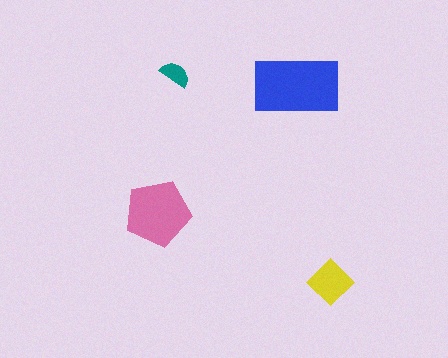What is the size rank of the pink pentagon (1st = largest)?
2nd.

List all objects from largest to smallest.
The blue rectangle, the pink pentagon, the yellow diamond, the teal semicircle.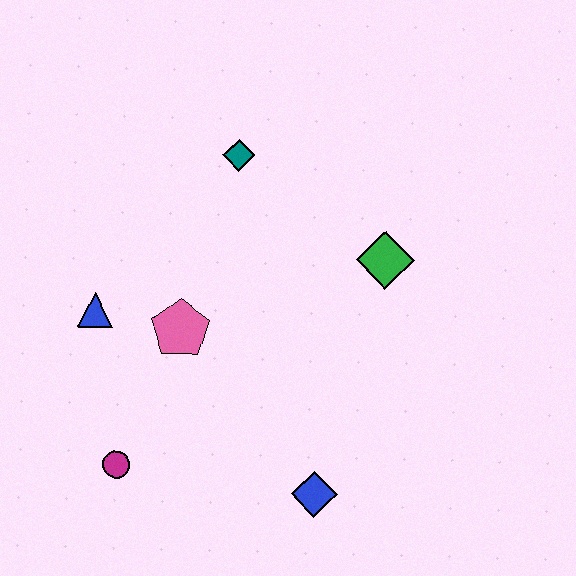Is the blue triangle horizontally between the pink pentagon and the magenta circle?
No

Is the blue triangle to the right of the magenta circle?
No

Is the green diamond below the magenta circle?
No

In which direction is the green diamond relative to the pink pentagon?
The green diamond is to the right of the pink pentagon.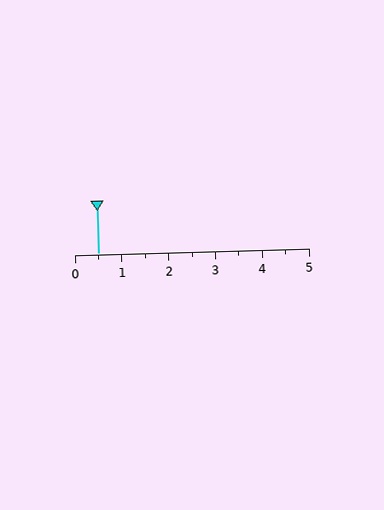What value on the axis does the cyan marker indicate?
The marker indicates approximately 0.5.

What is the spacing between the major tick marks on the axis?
The major ticks are spaced 1 apart.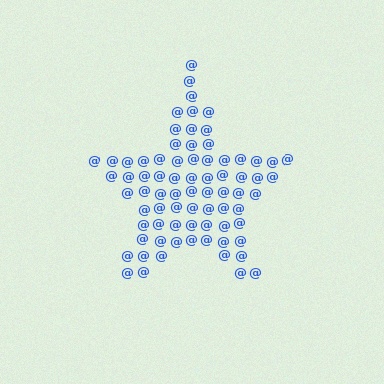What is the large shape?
The large shape is a star.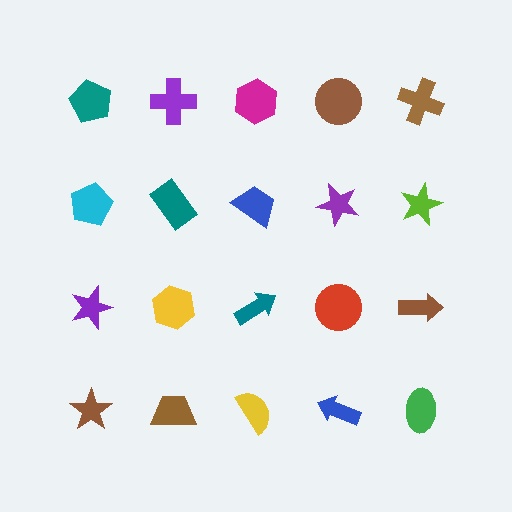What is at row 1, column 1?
A teal pentagon.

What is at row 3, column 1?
A purple star.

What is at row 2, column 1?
A cyan pentagon.